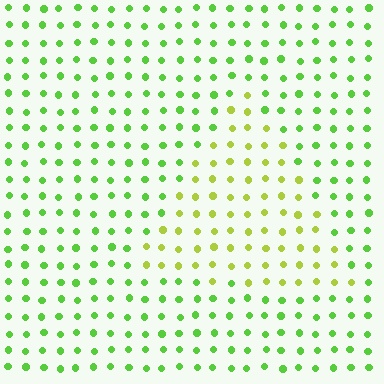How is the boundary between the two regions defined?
The boundary is defined purely by a slight shift in hue (about 34 degrees). Spacing, size, and orientation are identical on both sides.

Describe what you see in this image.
The image is filled with small lime elements in a uniform arrangement. A triangle-shaped region is visible where the elements are tinted to a slightly different hue, forming a subtle color boundary.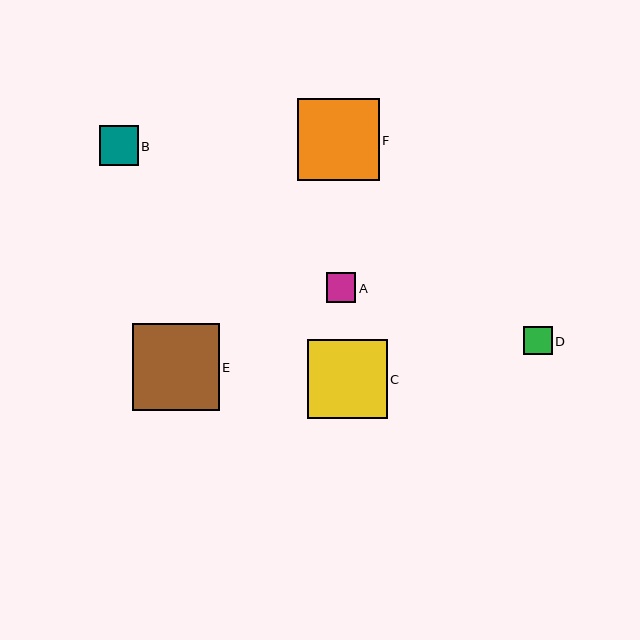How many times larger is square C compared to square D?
Square C is approximately 2.8 times the size of square D.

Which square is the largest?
Square E is the largest with a size of approximately 87 pixels.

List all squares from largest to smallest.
From largest to smallest: E, F, C, B, A, D.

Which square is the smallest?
Square D is the smallest with a size of approximately 29 pixels.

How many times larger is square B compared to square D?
Square B is approximately 1.4 times the size of square D.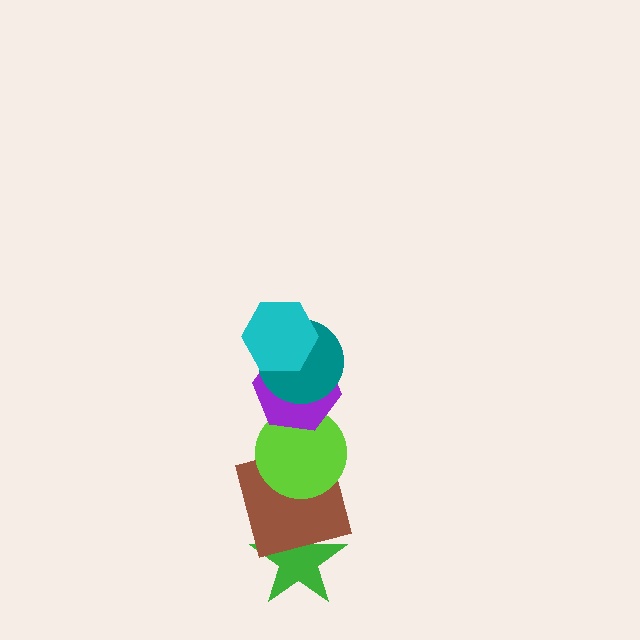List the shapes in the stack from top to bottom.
From top to bottom: the cyan hexagon, the teal circle, the purple hexagon, the lime circle, the brown square, the green star.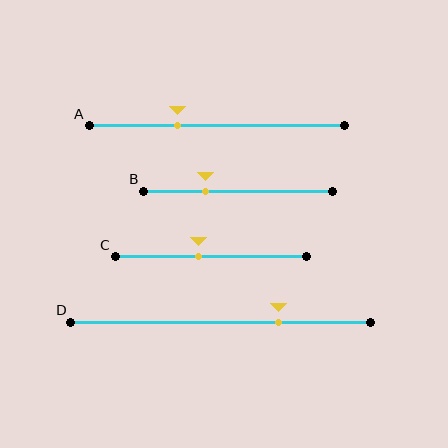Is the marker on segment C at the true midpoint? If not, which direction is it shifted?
No, the marker on segment C is shifted to the left by about 7% of the segment length.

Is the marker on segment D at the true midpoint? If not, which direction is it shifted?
No, the marker on segment D is shifted to the right by about 20% of the segment length.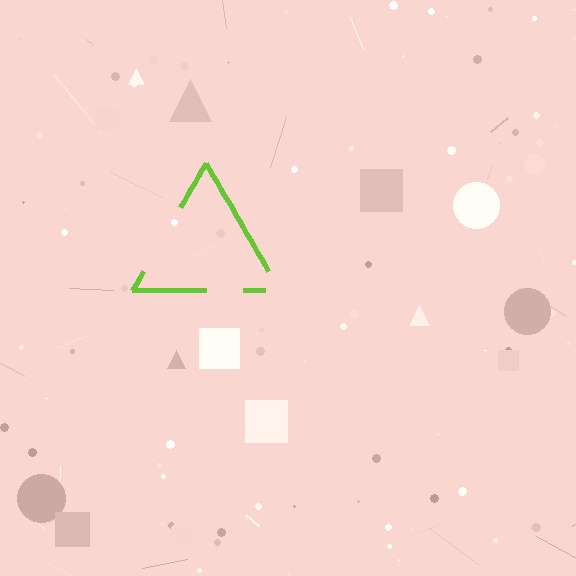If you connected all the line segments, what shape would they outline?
They would outline a triangle.